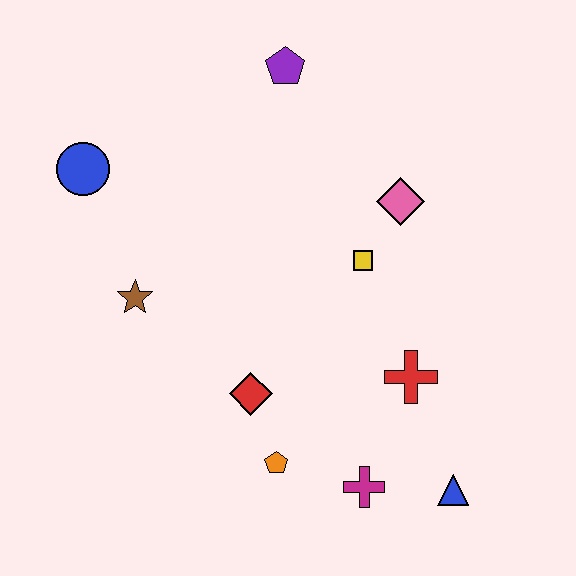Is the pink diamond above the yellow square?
Yes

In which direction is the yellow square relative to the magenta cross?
The yellow square is above the magenta cross.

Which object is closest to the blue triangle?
The magenta cross is closest to the blue triangle.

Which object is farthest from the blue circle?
The blue triangle is farthest from the blue circle.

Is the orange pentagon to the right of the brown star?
Yes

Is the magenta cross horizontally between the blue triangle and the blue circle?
Yes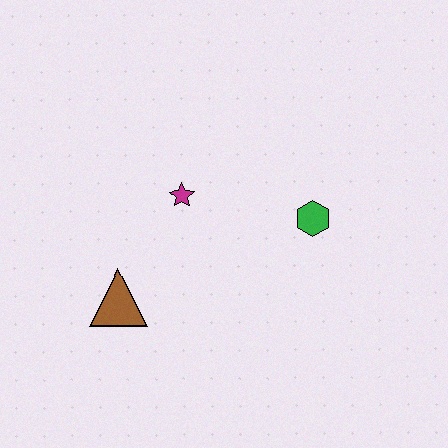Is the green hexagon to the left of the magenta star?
No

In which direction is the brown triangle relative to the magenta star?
The brown triangle is below the magenta star.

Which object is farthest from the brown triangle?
The green hexagon is farthest from the brown triangle.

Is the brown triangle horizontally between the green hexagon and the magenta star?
No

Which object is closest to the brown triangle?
The magenta star is closest to the brown triangle.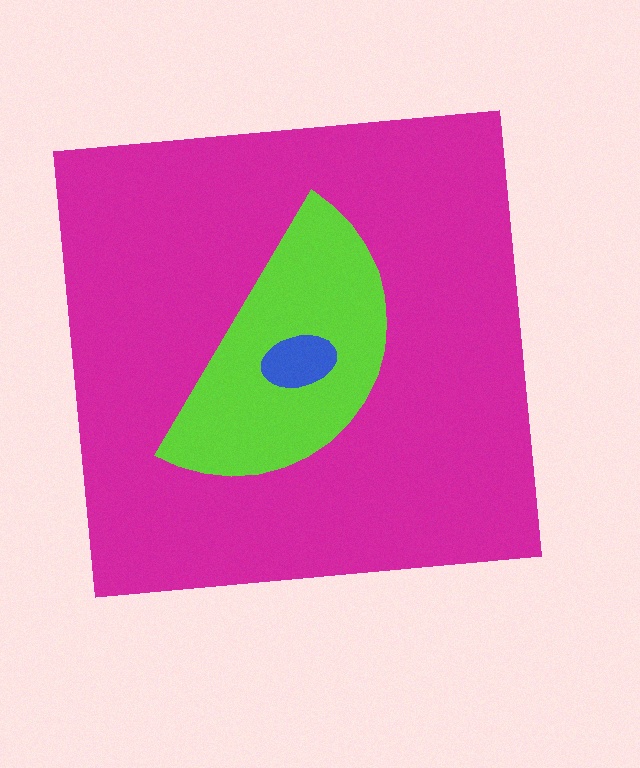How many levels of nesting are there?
3.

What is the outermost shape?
The magenta square.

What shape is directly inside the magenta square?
The lime semicircle.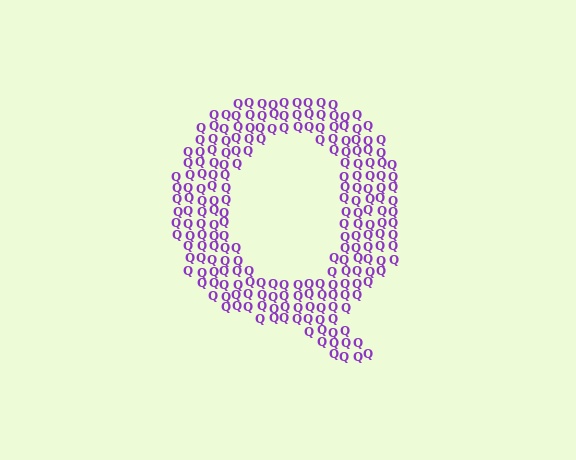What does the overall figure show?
The overall figure shows the letter Q.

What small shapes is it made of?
It is made of small letter Q's.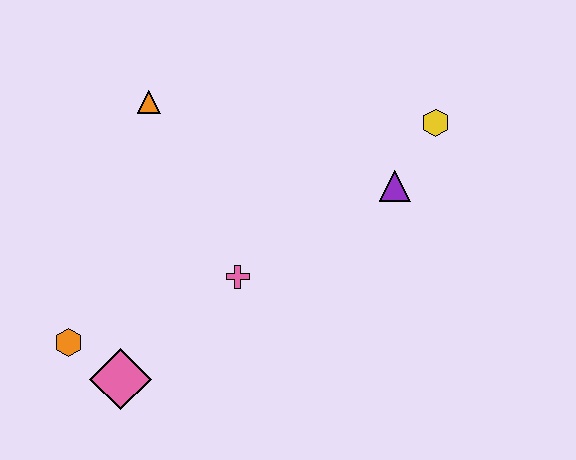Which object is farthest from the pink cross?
The yellow hexagon is farthest from the pink cross.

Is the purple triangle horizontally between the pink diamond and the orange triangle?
No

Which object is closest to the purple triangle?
The yellow hexagon is closest to the purple triangle.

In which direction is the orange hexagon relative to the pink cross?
The orange hexagon is to the left of the pink cross.